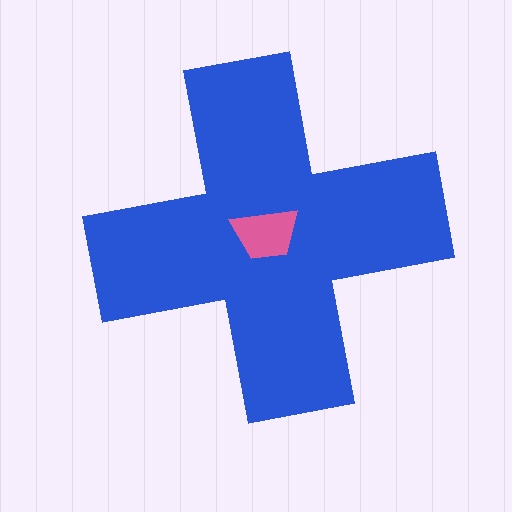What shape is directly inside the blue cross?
The pink trapezoid.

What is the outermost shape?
The blue cross.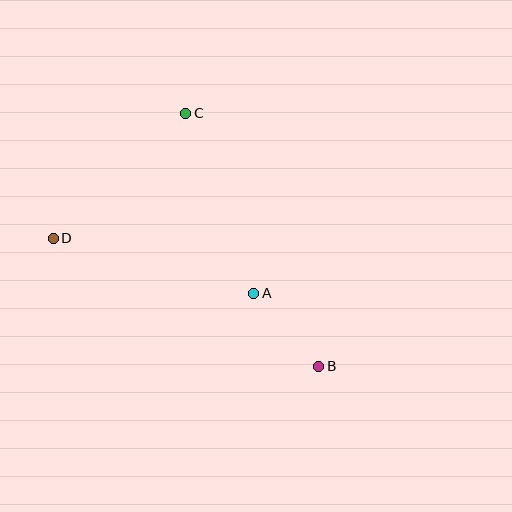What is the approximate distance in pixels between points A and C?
The distance between A and C is approximately 192 pixels.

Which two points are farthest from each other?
Points B and D are farthest from each other.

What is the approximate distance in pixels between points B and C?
The distance between B and C is approximately 286 pixels.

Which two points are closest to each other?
Points A and B are closest to each other.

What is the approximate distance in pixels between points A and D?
The distance between A and D is approximately 208 pixels.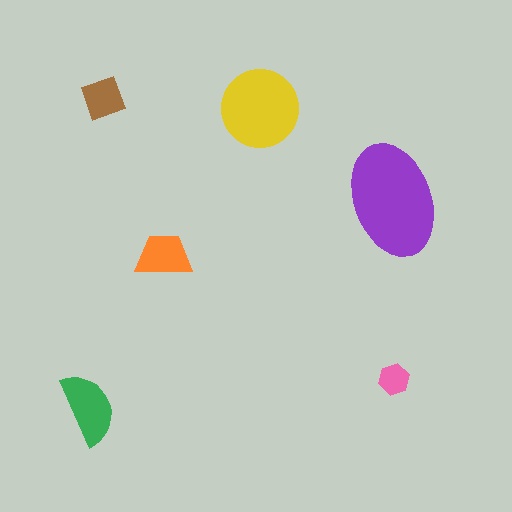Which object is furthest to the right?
The pink hexagon is rightmost.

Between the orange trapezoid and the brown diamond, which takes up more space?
The orange trapezoid.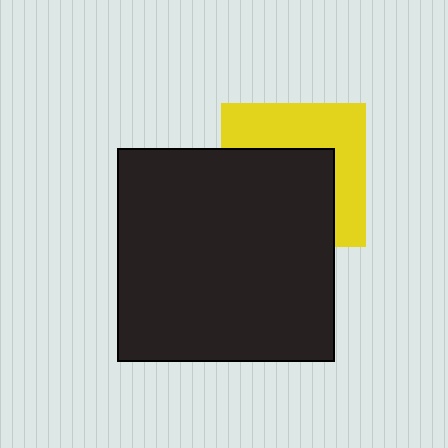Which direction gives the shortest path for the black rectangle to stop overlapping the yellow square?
Moving toward the lower-left gives the shortest separation.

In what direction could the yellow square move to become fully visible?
The yellow square could move toward the upper-right. That would shift it out from behind the black rectangle entirely.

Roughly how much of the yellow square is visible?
About half of it is visible (roughly 45%).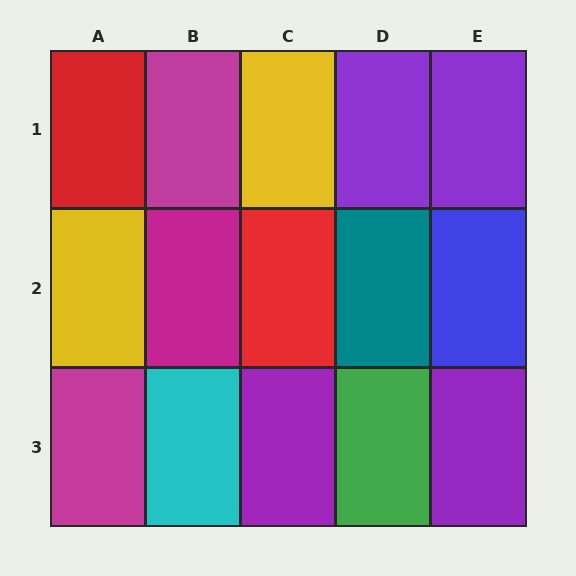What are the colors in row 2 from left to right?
Yellow, magenta, red, teal, blue.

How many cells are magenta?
3 cells are magenta.